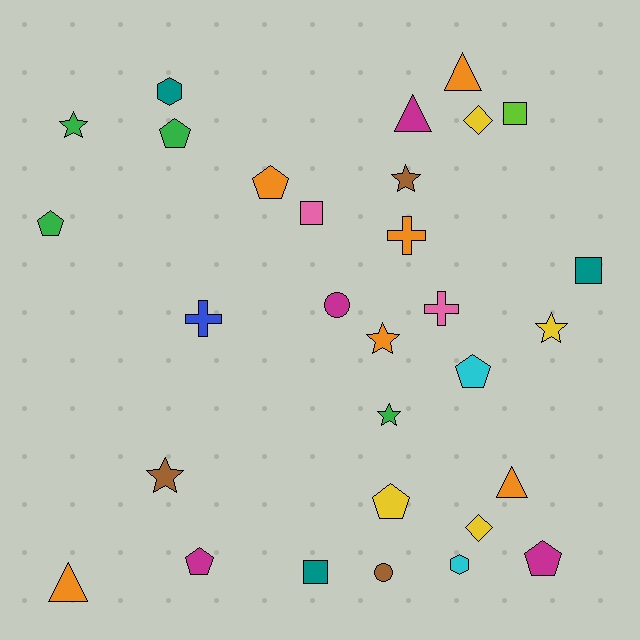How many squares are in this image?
There are 4 squares.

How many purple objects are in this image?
There are no purple objects.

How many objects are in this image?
There are 30 objects.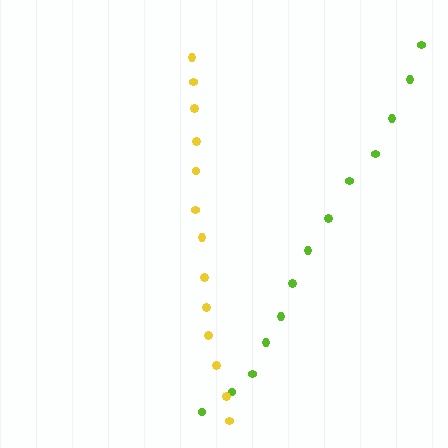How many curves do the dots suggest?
There are 2 distinct paths.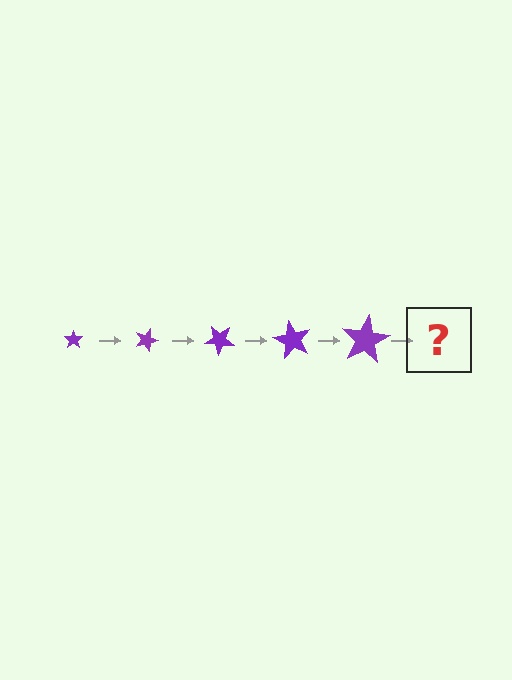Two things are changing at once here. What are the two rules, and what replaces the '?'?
The two rules are that the star grows larger each step and it rotates 20 degrees each step. The '?' should be a star, larger than the previous one and rotated 100 degrees from the start.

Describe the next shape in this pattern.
It should be a star, larger than the previous one and rotated 100 degrees from the start.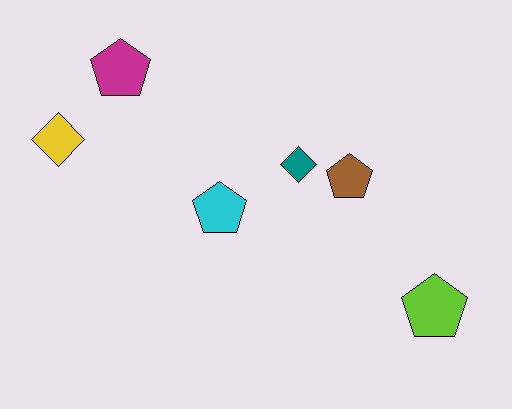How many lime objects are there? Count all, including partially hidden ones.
There is 1 lime object.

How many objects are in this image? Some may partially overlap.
There are 6 objects.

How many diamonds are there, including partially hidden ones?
There are 2 diamonds.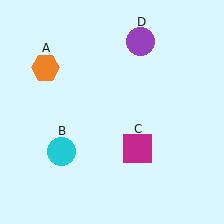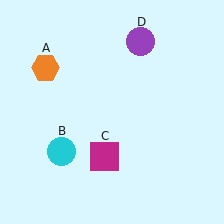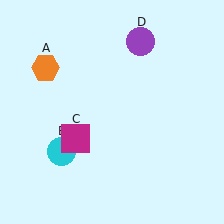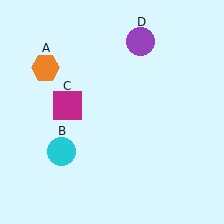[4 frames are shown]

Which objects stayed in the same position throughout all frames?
Orange hexagon (object A) and cyan circle (object B) and purple circle (object D) remained stationary.